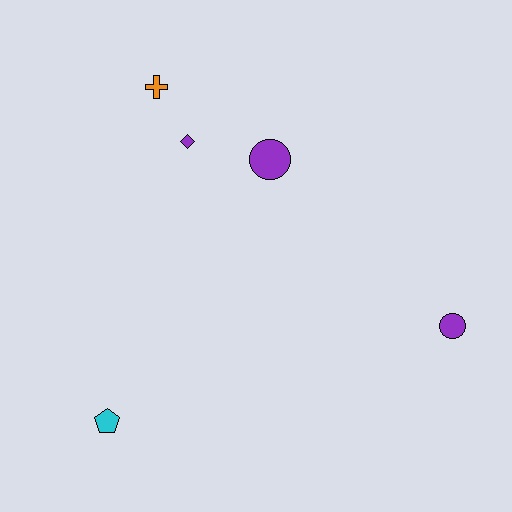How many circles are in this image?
There are 2 circles.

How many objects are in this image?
There are 5 objects.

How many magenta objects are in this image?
There are no magenta objects.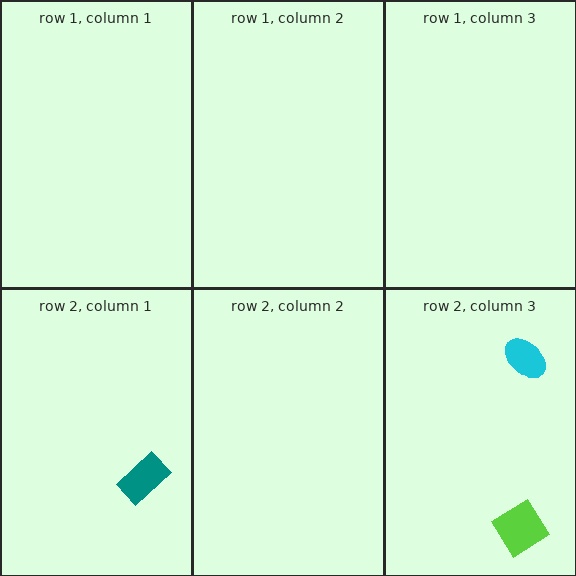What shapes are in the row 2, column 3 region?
The cyan ellipse, the lime diamond.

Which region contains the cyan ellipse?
The row 2, column 3 region.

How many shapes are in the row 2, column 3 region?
2.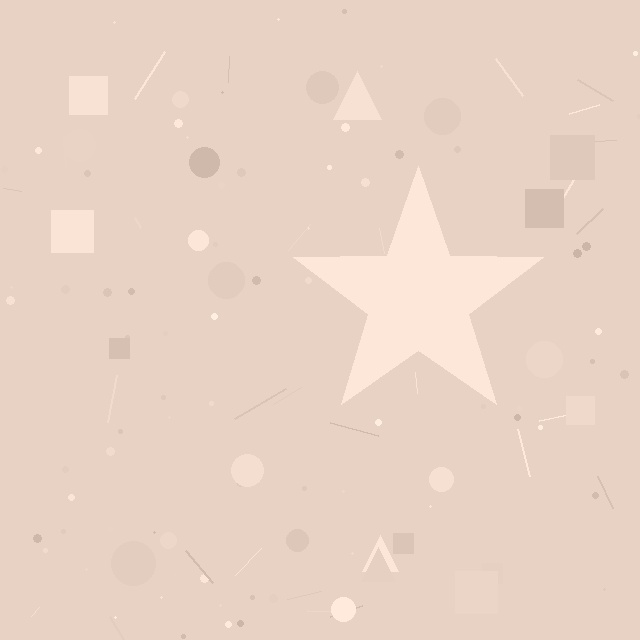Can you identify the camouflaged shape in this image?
The camouflaged shape is a star.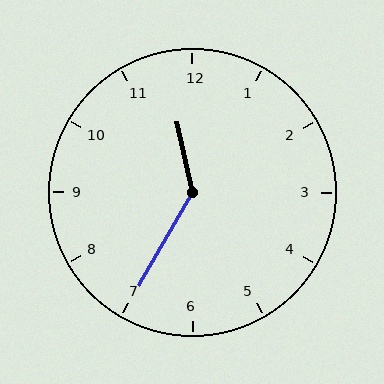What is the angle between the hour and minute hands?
Approximately 138 degrees.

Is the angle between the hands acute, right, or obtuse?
It is obtuse.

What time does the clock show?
11:35.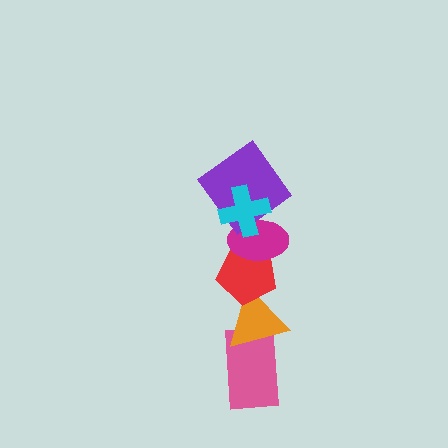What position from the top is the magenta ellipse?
The magenta ellipse is 3rd from the top.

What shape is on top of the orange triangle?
The red pentagon is on top of the orange triangle.